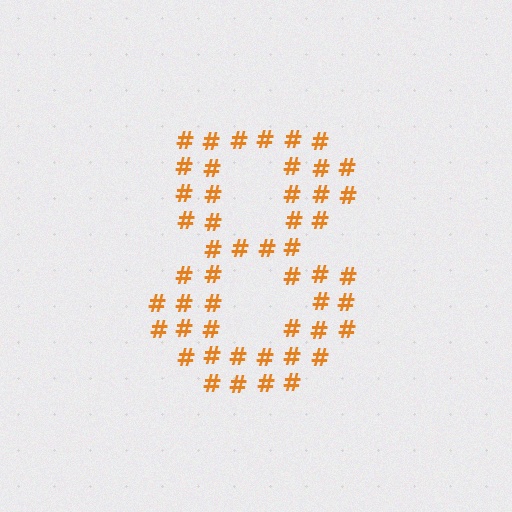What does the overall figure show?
The overall figure shows the digit 8.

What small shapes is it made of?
It is made of small hash symbols.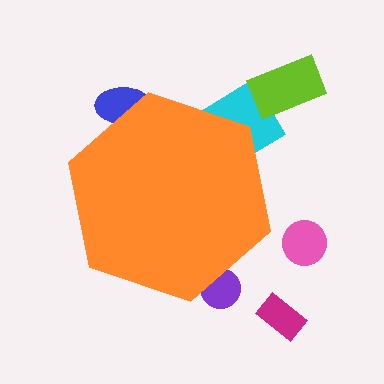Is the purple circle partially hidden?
Yes, the purple circle is partially hidden behind the orange hexagon.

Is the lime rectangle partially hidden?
No, the lime rectangle is fully visible.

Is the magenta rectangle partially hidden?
No, the magenta rectangle is fully visible.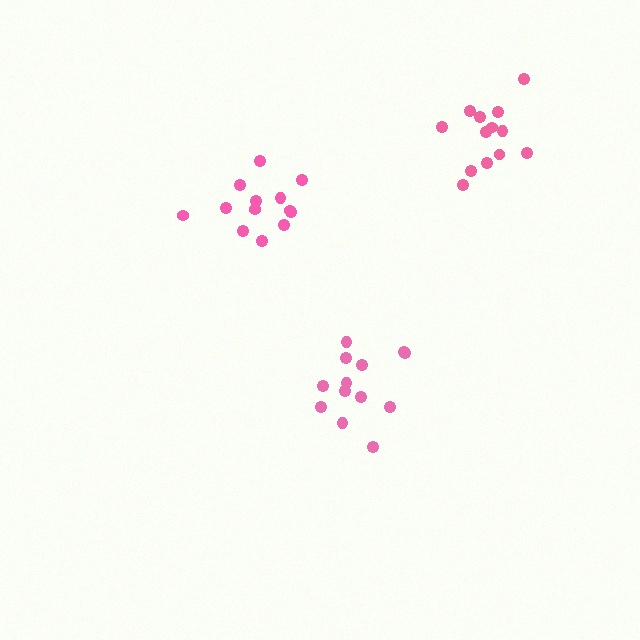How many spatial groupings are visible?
There are 3 spatial groupings.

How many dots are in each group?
Group 1: 13 dots, Group 2: 13 dots, Group 3: 13 dots (39 total).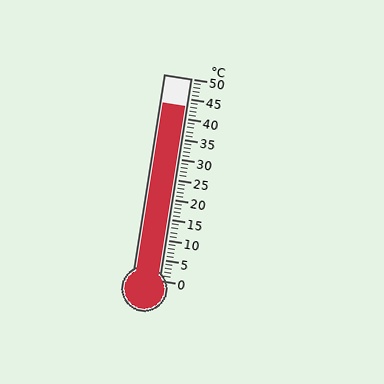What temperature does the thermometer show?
The thermometer shows approximately 43°C.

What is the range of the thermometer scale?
The thermometer scale ranges from 0°C to 50°C.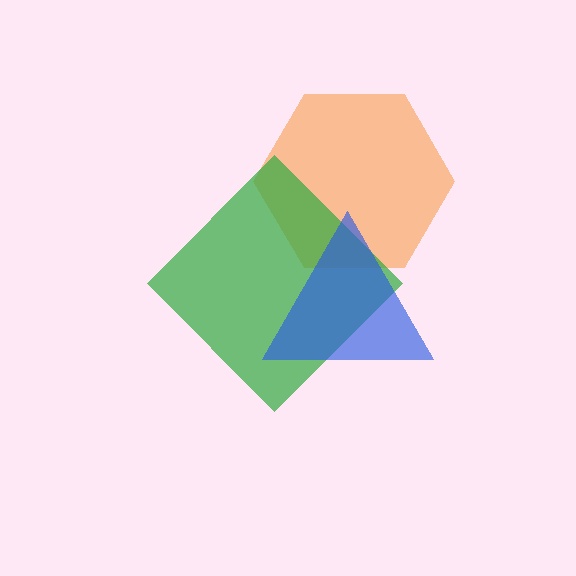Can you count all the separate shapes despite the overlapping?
Yes, there are 3 separate shapes.